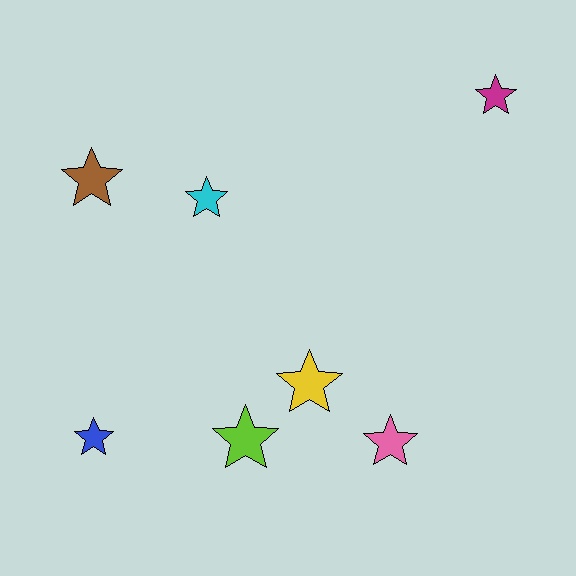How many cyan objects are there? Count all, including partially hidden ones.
There is 1 cyan object.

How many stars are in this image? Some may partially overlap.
There are 7 stars.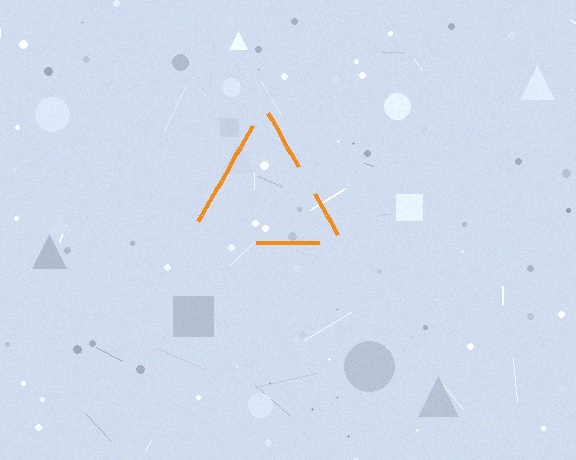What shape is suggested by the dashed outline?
The dashed outline suggests a triangle.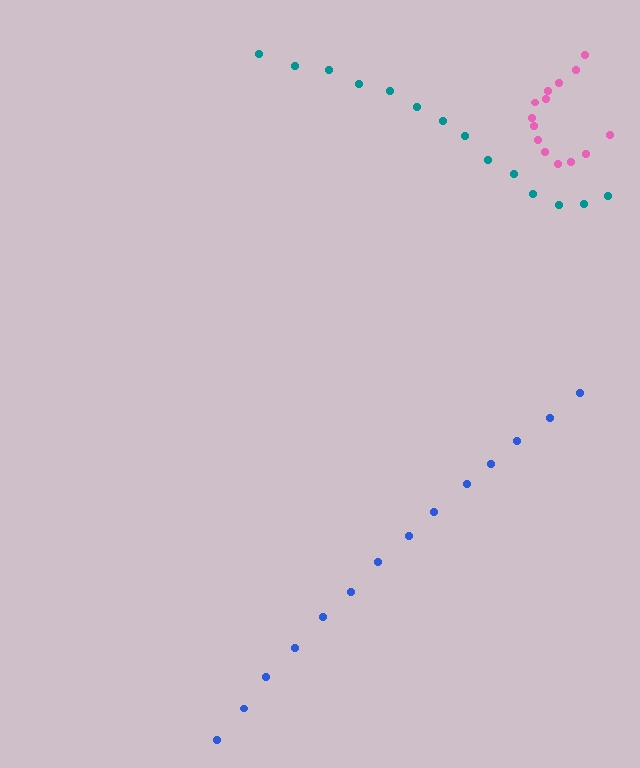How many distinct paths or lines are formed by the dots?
There are 3 distinct paths.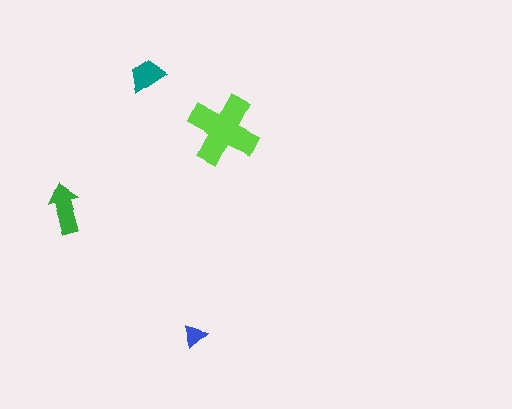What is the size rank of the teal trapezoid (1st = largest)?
3rd.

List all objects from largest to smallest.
The lime cross, the green arrow, the teal trapezoid, the blue triangle.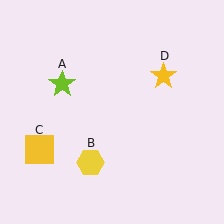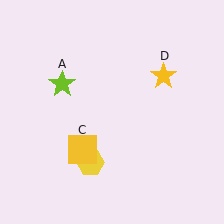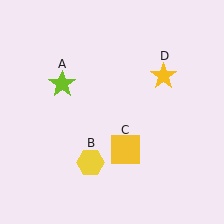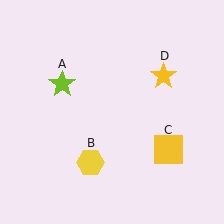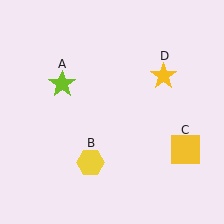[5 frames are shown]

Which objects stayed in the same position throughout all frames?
Lime star (object A) and yellow hexagon (object B) and yellow star (object D) remained stationary.